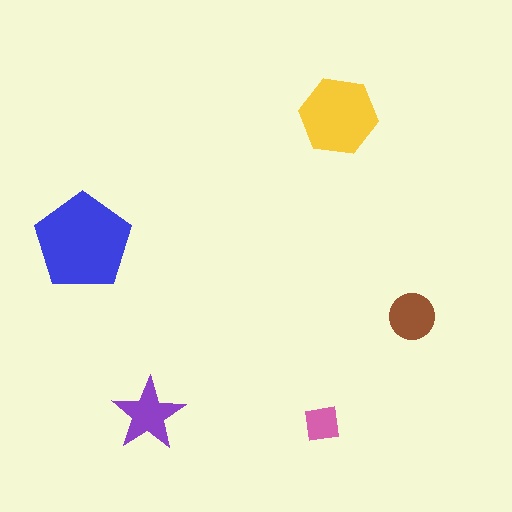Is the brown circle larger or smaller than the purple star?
Smaller.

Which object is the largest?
The blue pentagon.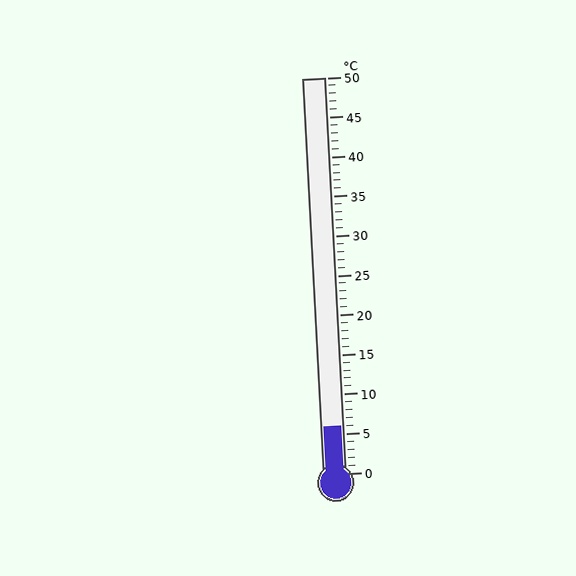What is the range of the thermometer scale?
The thermometer scale ranges from 0°C to 50°C.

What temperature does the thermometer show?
The thermometer shows approximately 6°C.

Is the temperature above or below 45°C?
The temperature is below 45°C.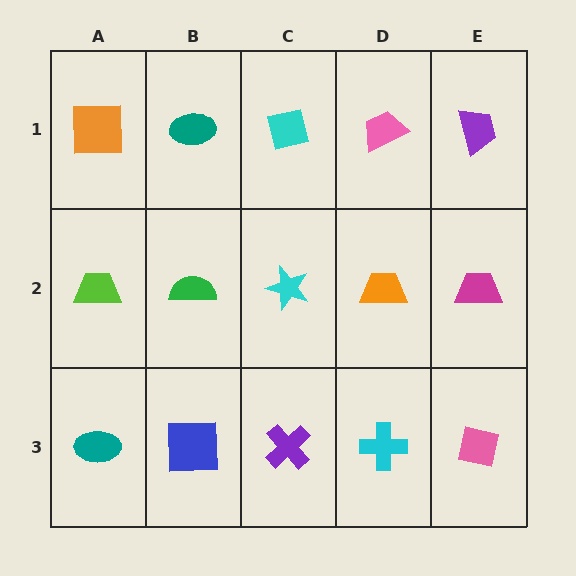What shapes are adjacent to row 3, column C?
A cyan star (row 2, column C), a blue square (row 3, column B), a cyan cross (row 3, column D).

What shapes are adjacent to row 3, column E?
A magenta trapezoid (row 2, column E), a cyan cross (row 3, column D).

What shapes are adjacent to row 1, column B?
A green semicircle (row 2, column B), an orange square (row 1, column A), a cyan square (row 1, column C).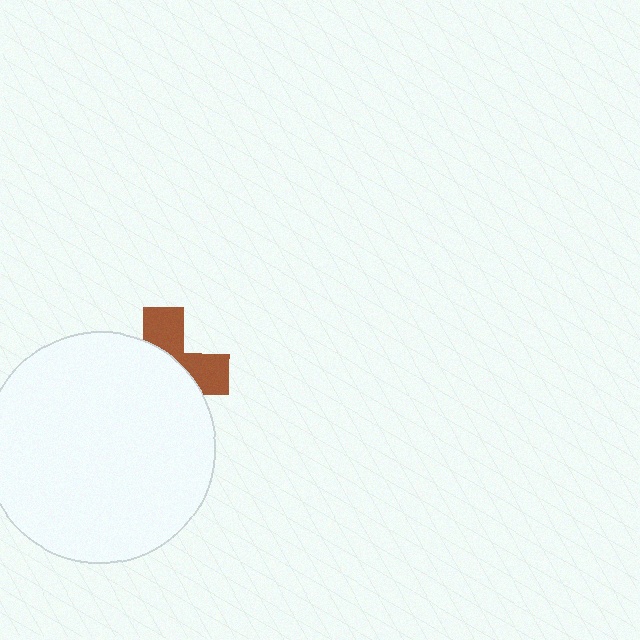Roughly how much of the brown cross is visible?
A small part of it is visible (roughly 36%).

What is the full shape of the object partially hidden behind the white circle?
The partially hidden object is a brown cross.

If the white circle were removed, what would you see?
You would see the complete brown cross.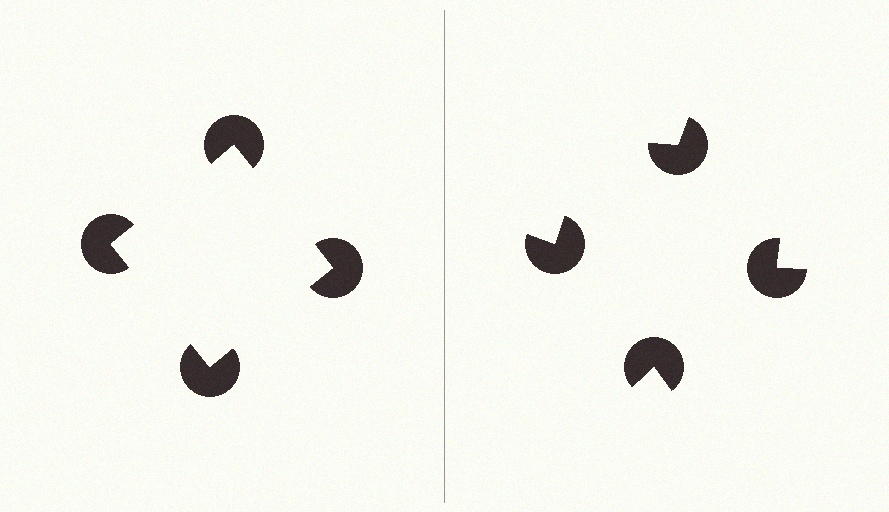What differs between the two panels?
The pac-man discs are positioned identically on both sides; only the wedge orientations differ. On the left they align to a square; on the right they are misaligned.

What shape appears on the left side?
An illusory square.